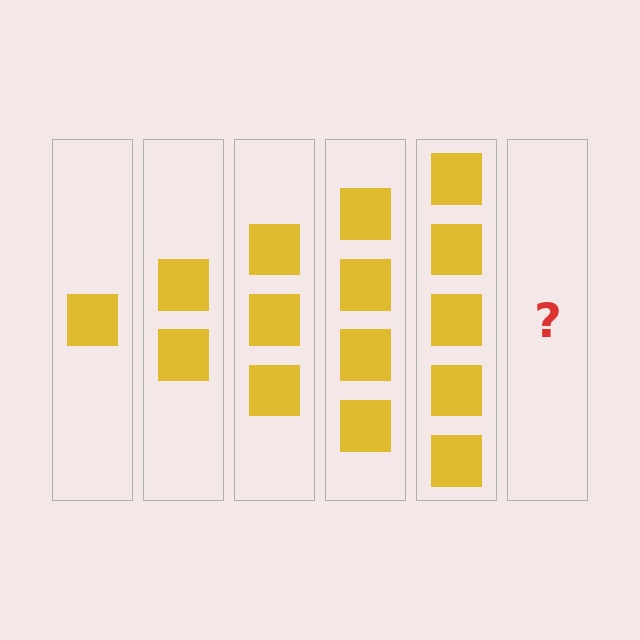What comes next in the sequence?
The next element should be 6 squares.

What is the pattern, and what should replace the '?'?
The pattern is that each step adds one more square. The '?' should be 6 squares.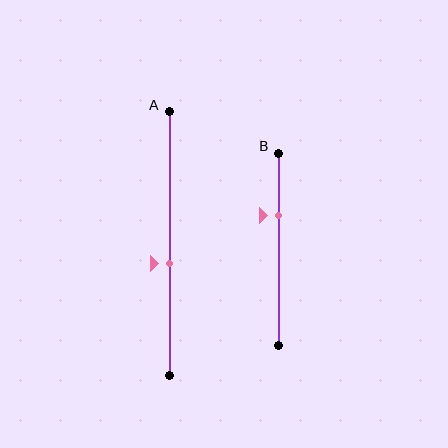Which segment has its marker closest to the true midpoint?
Segment A has its marker closest to the true midpoint.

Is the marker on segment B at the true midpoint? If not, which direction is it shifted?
No, the marker on segment B is shifted upward by about 18% of the segment length.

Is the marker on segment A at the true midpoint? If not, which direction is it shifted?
No, the marker on segment A is shifted downward by about 7% of the segment length.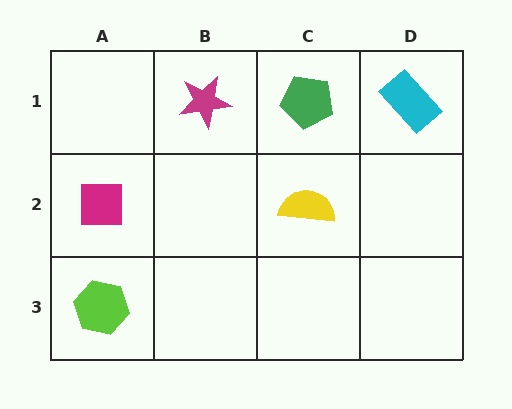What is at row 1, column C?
A green pentagon.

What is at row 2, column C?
A yellow semicircle.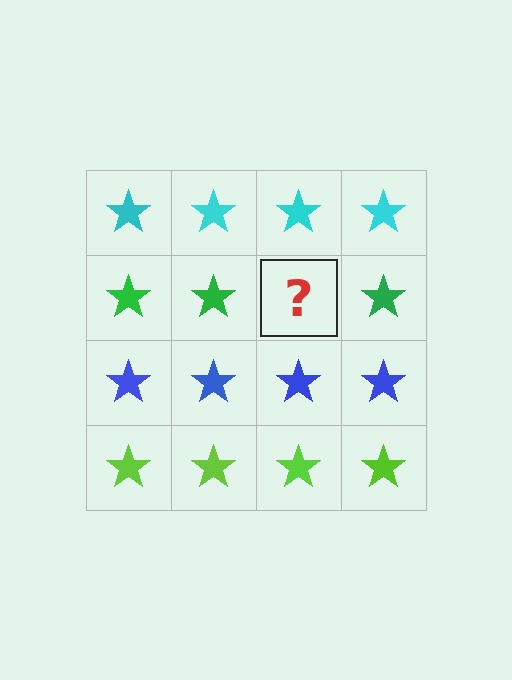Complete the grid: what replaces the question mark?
The question mark should be replaced with a green star.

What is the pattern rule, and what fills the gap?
The rule is that each row has a consistent color. The gap should be filled with a green star.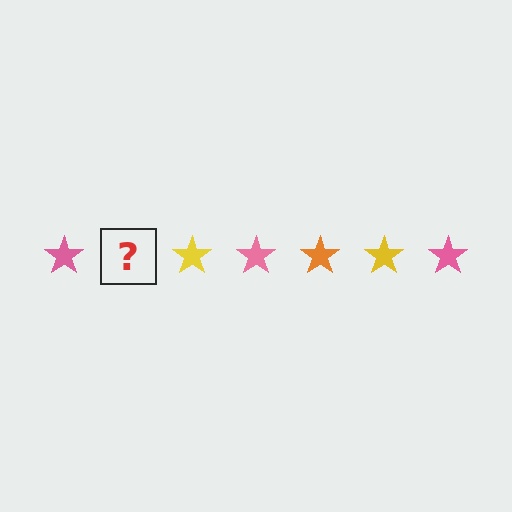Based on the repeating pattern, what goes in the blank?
The blank should be an orange star.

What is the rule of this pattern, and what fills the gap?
The rule is that the pattern cycles through pink, orange, yellow stars. The gap should be filled with an orange star.